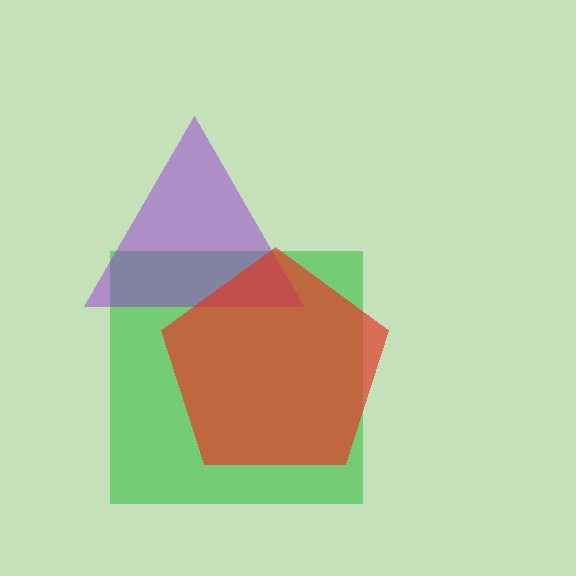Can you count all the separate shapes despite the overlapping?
Yes, there are 3 separate shapes.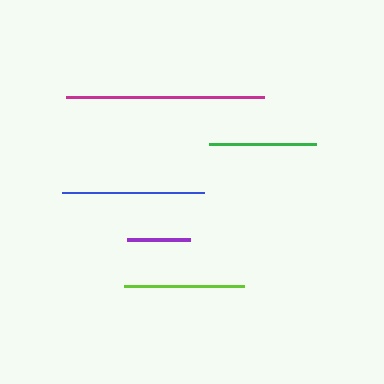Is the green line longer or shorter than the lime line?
The lime line is longer than the green line.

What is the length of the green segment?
The green segment is approximately 107 pixels long.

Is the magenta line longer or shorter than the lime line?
The magenta line is longer than the lime line.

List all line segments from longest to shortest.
From longest to shortest: magenta, blue, lime, green, purple.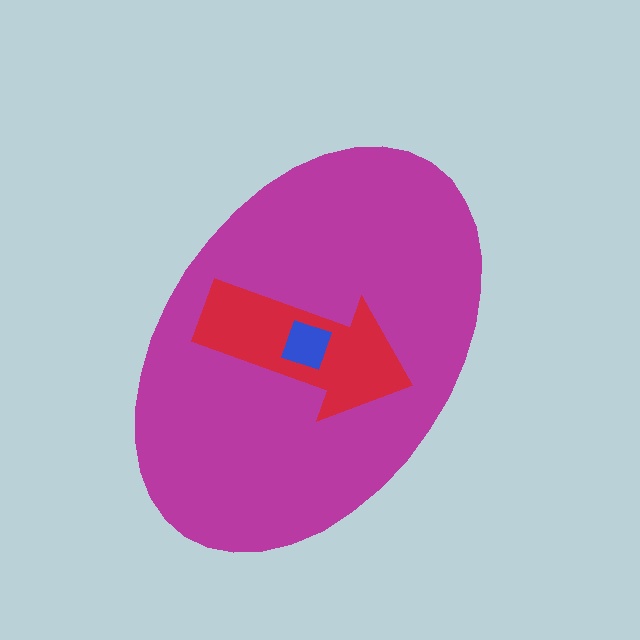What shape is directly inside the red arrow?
The blue square.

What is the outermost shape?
The magenta ellipse.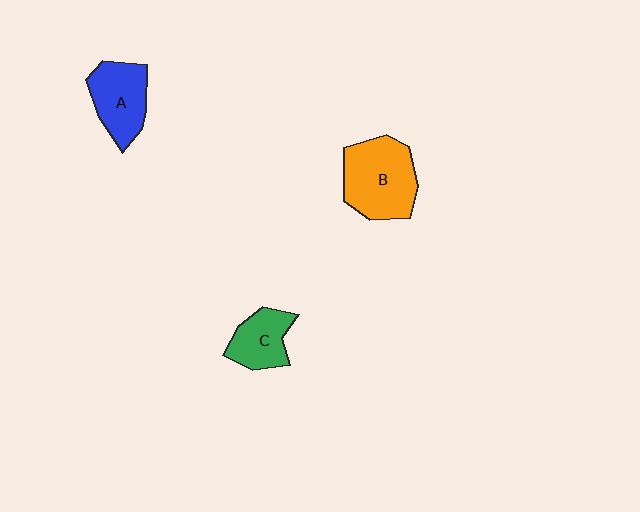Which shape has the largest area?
Shape B (orange).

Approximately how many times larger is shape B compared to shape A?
Approximately 1.4 times.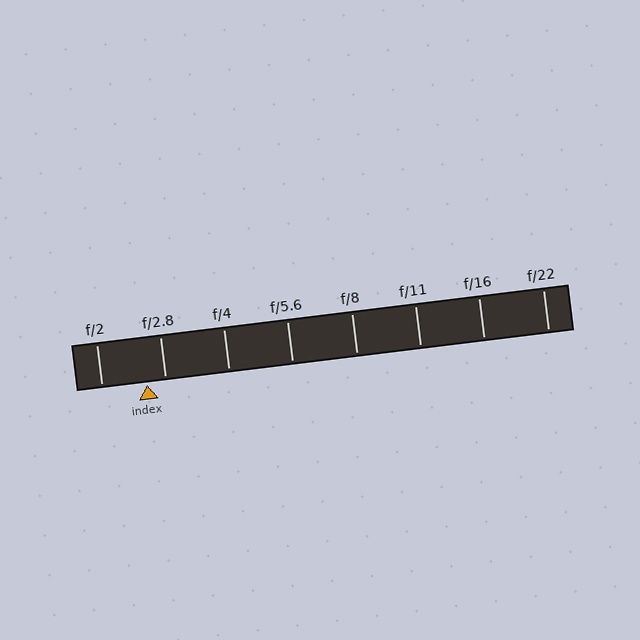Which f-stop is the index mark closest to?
The index mark is closest to f/2.8.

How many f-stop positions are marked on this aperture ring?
There are 8 f-stop positions marked.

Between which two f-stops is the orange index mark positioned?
The index mark is between f/2 and f/2.8.